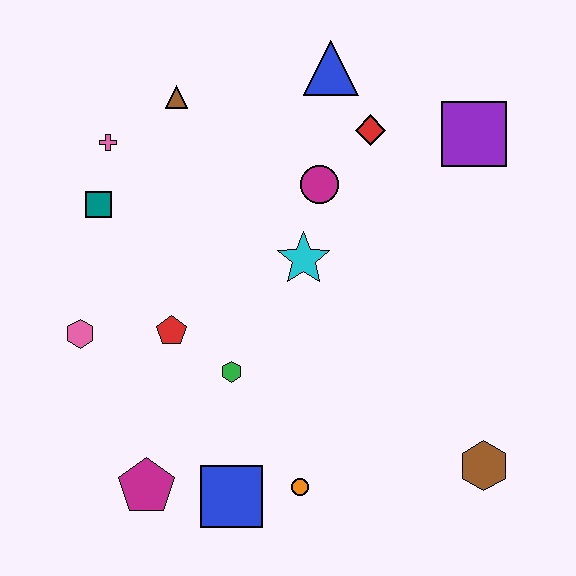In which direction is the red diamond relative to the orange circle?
The red diamond is above the orange circle.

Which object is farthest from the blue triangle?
The magenta pentagon is farthest from the blue triangle.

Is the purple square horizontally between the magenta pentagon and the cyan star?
No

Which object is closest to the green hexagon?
The red pentagon is closest to the green hexagon.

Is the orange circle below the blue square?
No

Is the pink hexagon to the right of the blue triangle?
No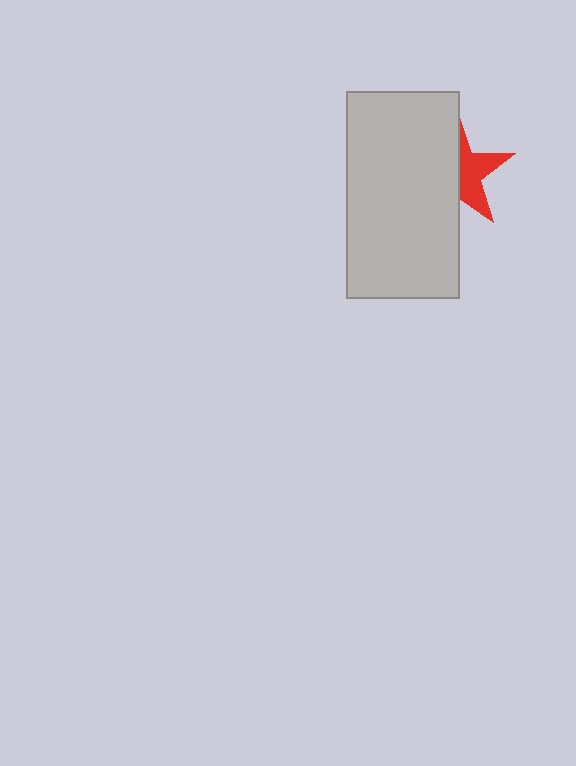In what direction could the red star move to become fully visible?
The red star could move right. That would shift it out from behind the light gray rectangle entirely.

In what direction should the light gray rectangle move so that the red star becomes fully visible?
The light gray rectangle should move left. That is the shortest direction to clear the overlap and leave the red star fully visible.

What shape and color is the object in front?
The object in front is a light gray rectangle.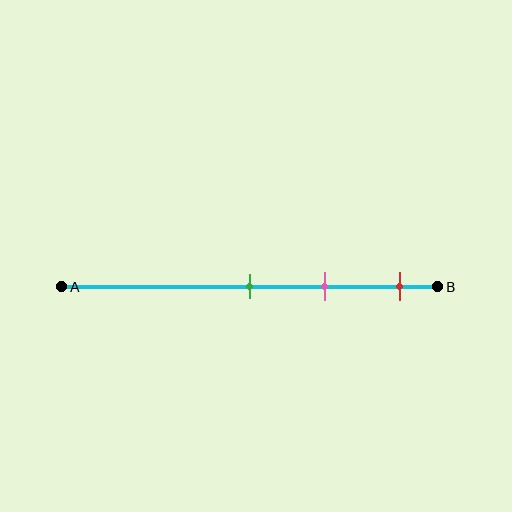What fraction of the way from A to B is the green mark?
The green mark is approximately 50% (0.5) of the way from A to B.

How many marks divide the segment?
There are 3 marks dividing the segment.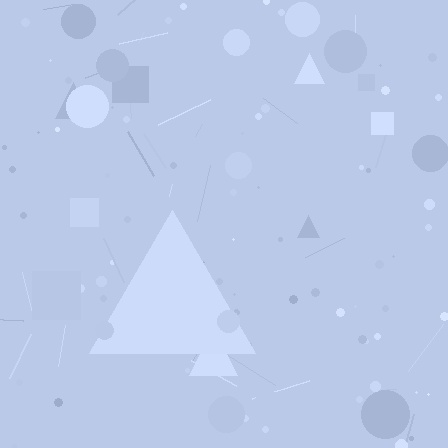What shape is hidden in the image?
A triangle is hidden in the image.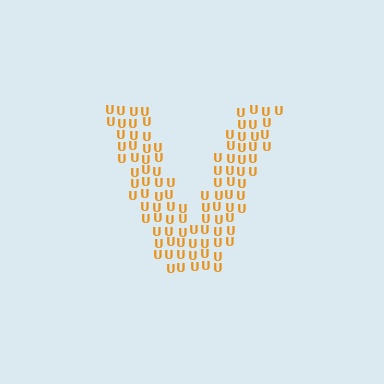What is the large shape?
The large shape is the letter V.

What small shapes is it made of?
It is made of small letter U's.